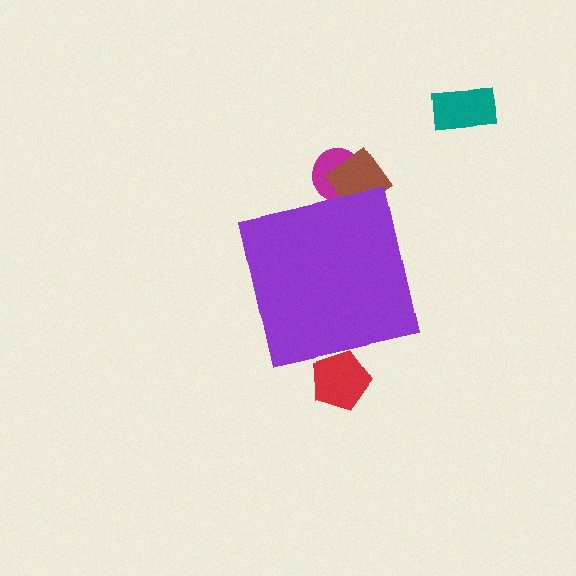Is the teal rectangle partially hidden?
No, the teal rectangle is fully visible.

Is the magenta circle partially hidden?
Yes, the magenta circle is partially hidden behind the purple square.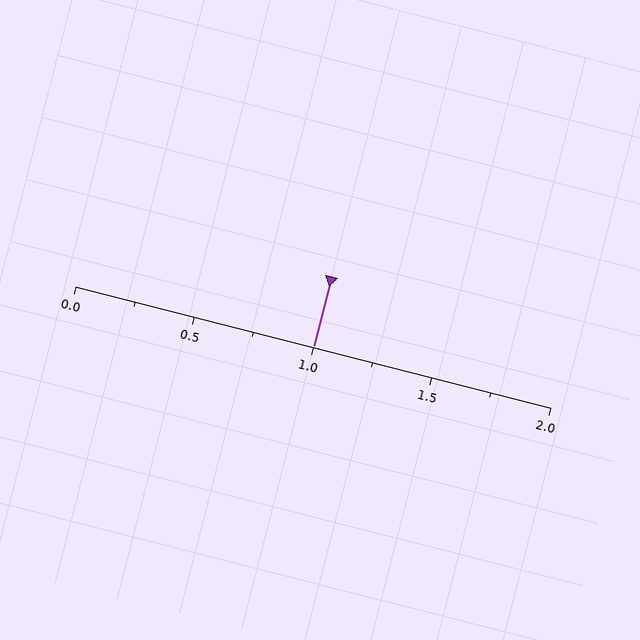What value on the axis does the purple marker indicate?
The marker indicates approximately 1.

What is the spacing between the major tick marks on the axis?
The major ticks are spaced 0.5 apart.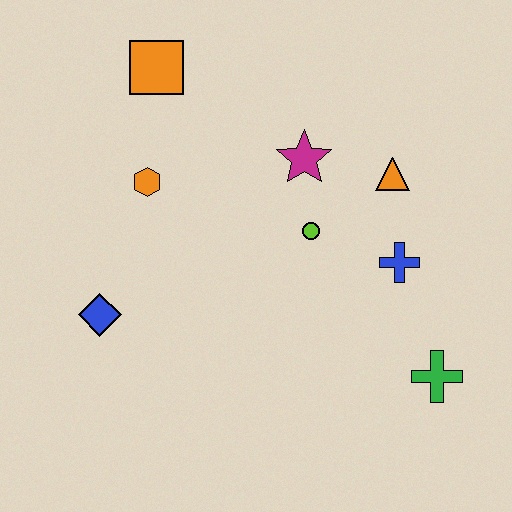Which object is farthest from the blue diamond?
The green cross is farthest from the blue diamond.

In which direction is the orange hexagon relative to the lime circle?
The orange hexagon is to the left of the lime circle.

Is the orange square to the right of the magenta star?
No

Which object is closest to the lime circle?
The magenta star is closest to the lime circle.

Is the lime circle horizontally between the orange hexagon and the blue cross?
Yes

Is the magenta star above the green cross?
Yes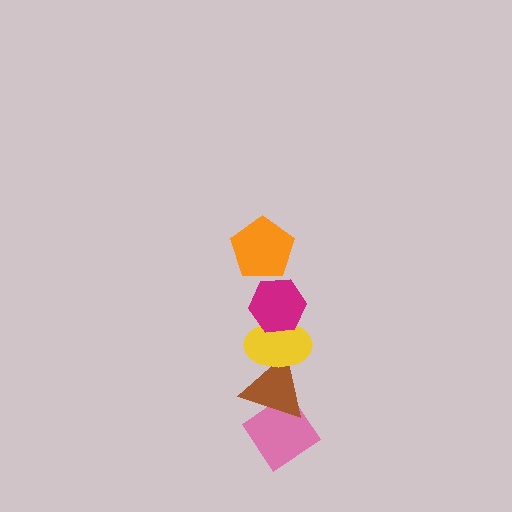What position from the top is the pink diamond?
The pink diamond is 5th from the top.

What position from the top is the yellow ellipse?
The yellow ellipse is 3rd from the top.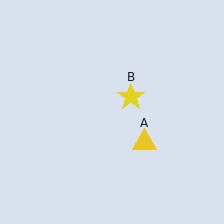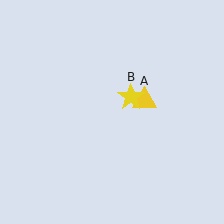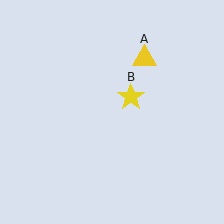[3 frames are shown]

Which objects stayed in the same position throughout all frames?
Yellow star (object B) remained stationary.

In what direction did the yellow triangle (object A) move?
The yellow triangle (object A) moved up.